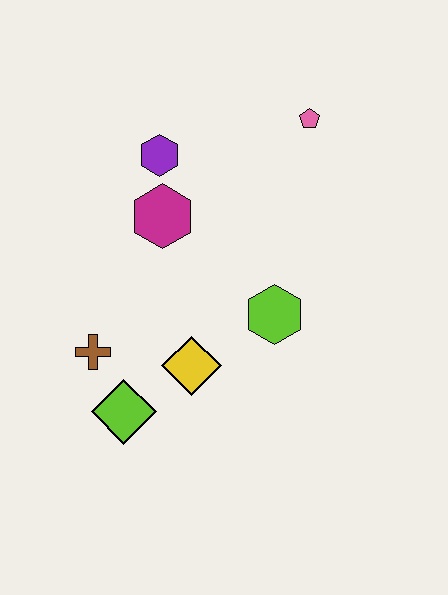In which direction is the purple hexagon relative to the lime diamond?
The purple hexagon is above the lime diamond.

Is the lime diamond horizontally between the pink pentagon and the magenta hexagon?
No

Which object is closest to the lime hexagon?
The yellow diamond is closest to the lime hexagon.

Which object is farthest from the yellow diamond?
The pink pentagon is farthest from the yellow diamond.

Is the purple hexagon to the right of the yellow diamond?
No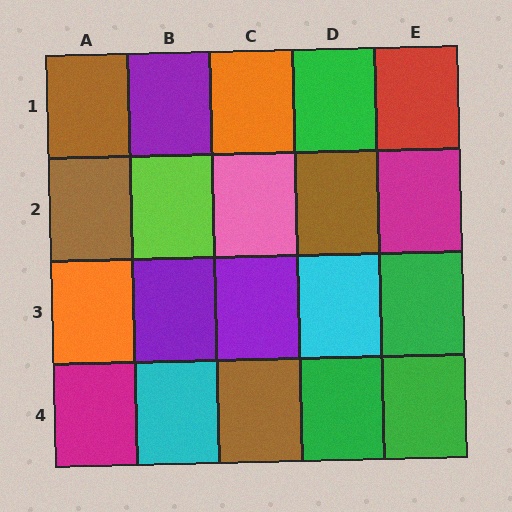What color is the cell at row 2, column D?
Brown.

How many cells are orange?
2 cells are orange.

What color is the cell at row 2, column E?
Magenta.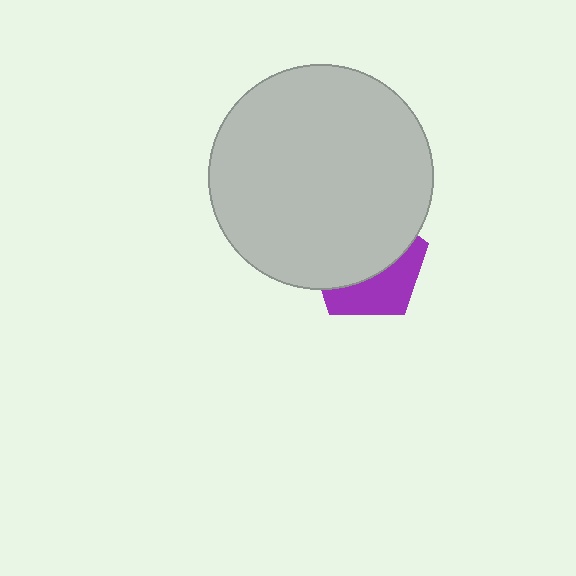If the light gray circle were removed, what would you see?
You would see the complete purple pentagon.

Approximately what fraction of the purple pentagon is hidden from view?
Roughly 61% of the purple pentagon is hidden behind the light gray circle.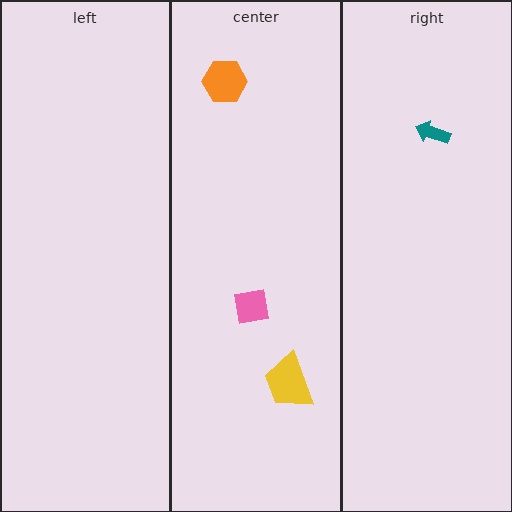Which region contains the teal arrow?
The right region.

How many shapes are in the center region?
3.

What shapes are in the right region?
The teal arrow.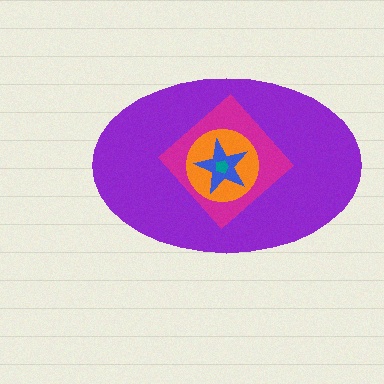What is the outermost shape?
The purple ellipse.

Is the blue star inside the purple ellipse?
Yes.